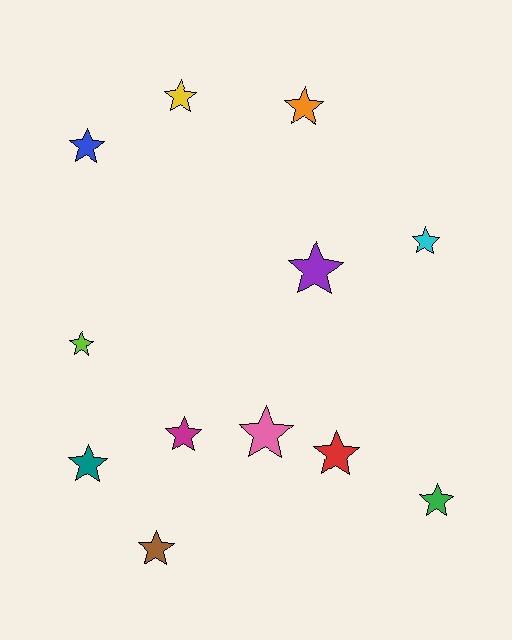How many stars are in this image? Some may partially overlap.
There are 12 stars.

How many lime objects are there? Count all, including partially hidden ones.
There is 1 lime object.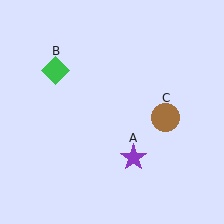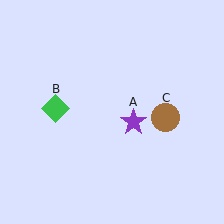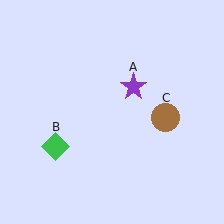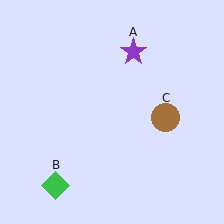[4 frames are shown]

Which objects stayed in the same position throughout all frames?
Brown circle (object C) remained stationary.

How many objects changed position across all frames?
2 objects changed position: purple star (object A), green diamond (object B).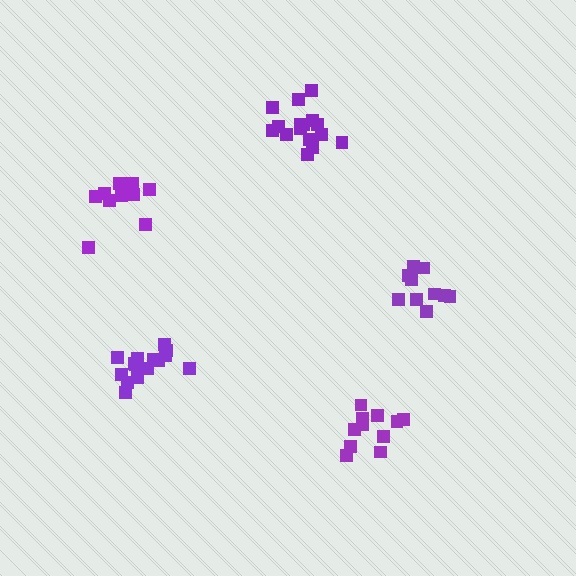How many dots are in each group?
Group 1: 10 dots, Group 2: 15 dots, Group 3: 16 dots, Group 4: 11 dots, Group 5: 10 dots (62 total).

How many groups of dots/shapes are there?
There are 5 groups.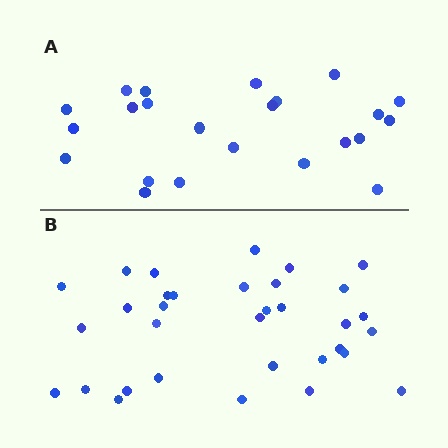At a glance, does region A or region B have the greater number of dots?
Region B (the bottom region) has more dots.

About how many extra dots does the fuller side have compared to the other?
Region B has roughly 10 or so more dots than region A.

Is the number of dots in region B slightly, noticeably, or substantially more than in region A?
Region B has noticeably more, but not dramatically so. The ratio is roughly 1.4 to 1.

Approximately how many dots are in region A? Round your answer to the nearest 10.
About 20 dots. (The exact count is 23, which rounds to 20.)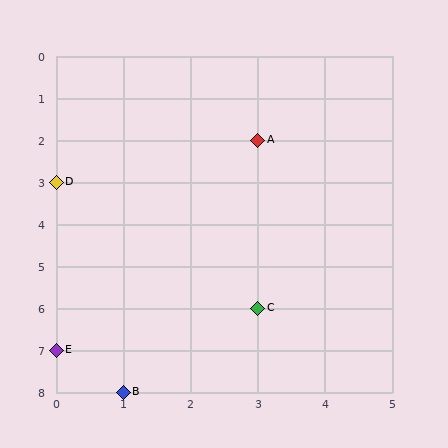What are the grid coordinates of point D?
Point D is at grid coordinates (0, 3).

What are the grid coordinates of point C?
Point C is at grid coordinates (3, 6).